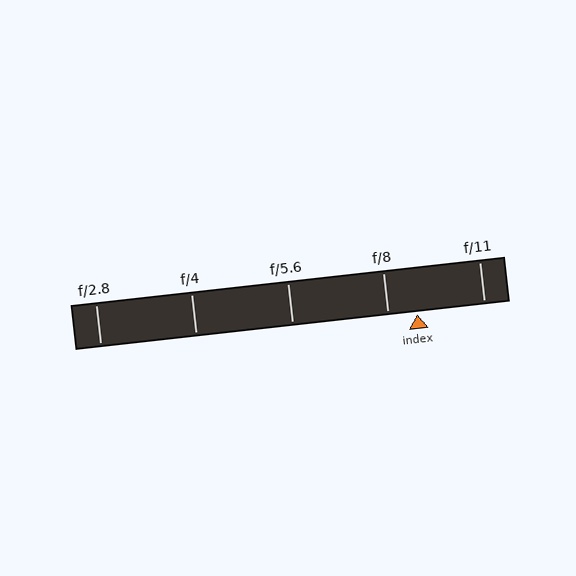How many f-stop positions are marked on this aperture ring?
There are 5 f-stop positions marked.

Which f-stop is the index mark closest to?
The index mark is closest to f/8.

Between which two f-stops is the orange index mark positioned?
The index mark is between f/8 and f/11.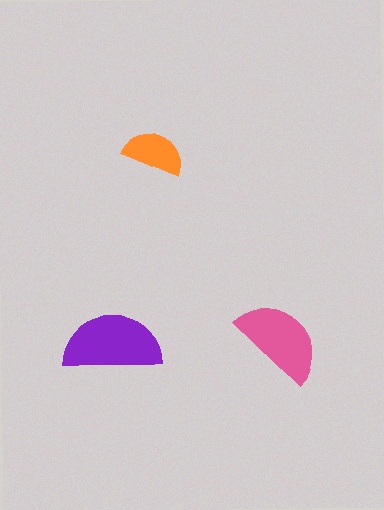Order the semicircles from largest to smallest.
the purple one, the pink one, the orange one.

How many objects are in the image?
There are 3 objects in the image.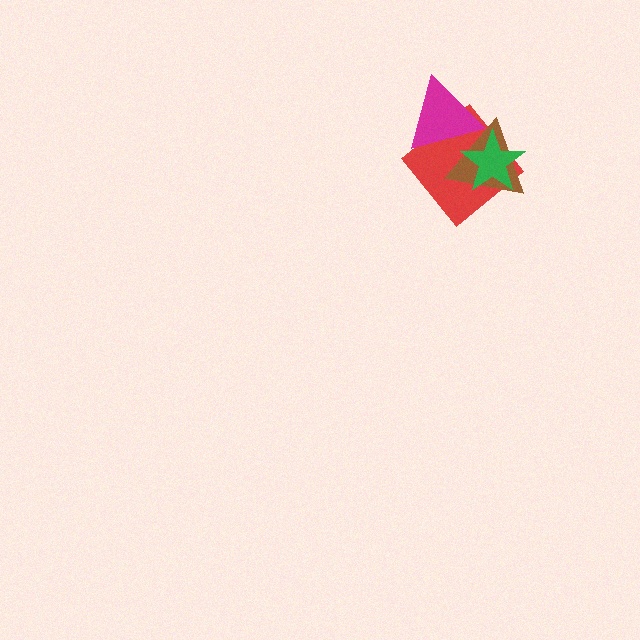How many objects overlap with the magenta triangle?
3 objects overlap with the magenta triangle.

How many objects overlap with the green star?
3 objects overlap with the green star.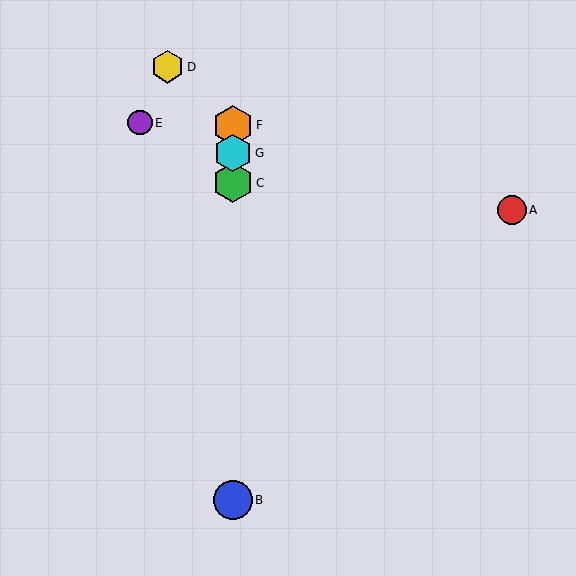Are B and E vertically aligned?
No, B is at x≈233 and E is at x≈140.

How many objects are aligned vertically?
4 objects (B, C, F, G) are aligned vertically.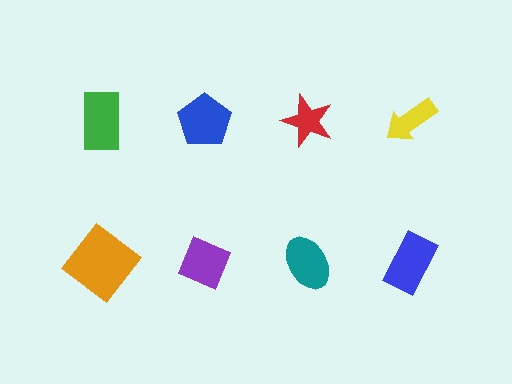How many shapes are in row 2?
4 shapes.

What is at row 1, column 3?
A red star.